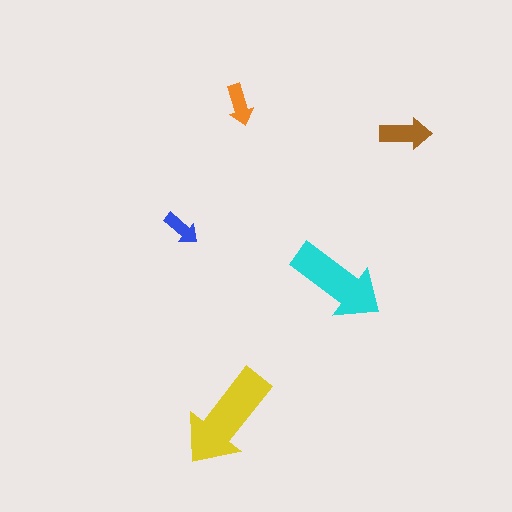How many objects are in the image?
There are 5 objects in the image.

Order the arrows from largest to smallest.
the yellow one, the cyan one, the brown one, the orange one, the blue one.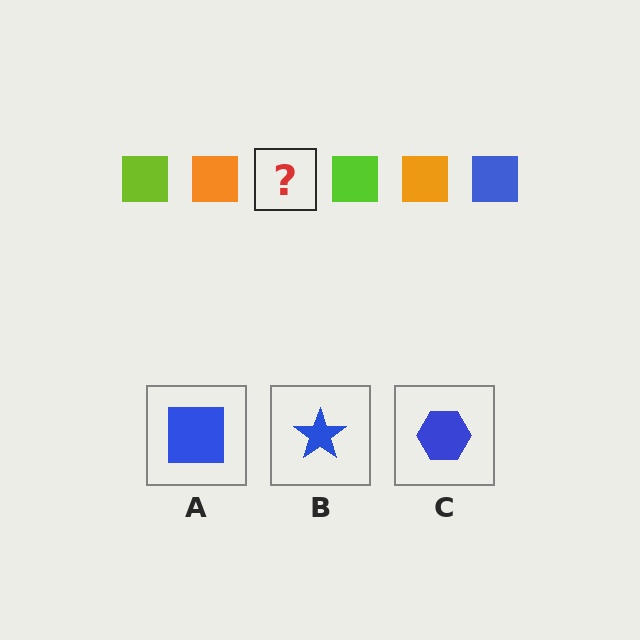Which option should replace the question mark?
Option A.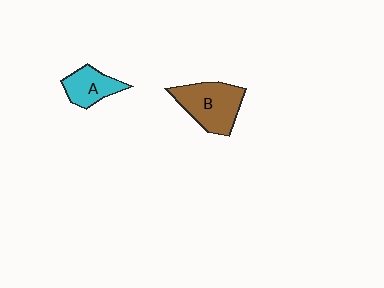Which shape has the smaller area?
Shape A (cyan).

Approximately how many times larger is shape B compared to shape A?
Approximately 1.6 times.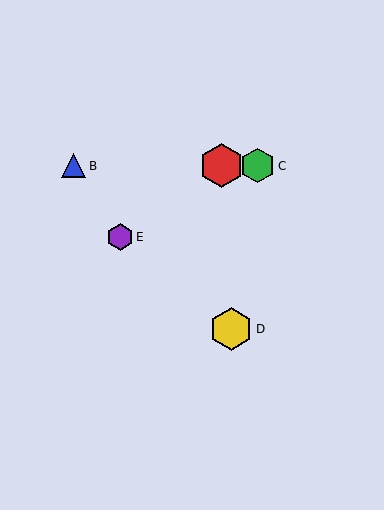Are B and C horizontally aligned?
Yes, both are at y≈166.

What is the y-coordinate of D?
Object D is at y≈329.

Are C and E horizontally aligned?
No, C is at y≈166 and E is at y≈237.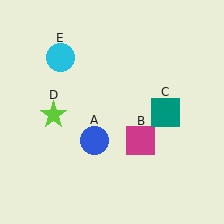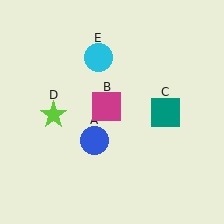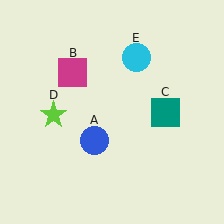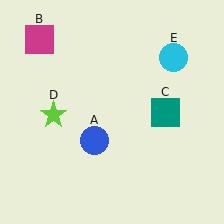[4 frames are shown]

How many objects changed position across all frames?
2 objects changed position: magenta square (object B), cyan circle (object E).